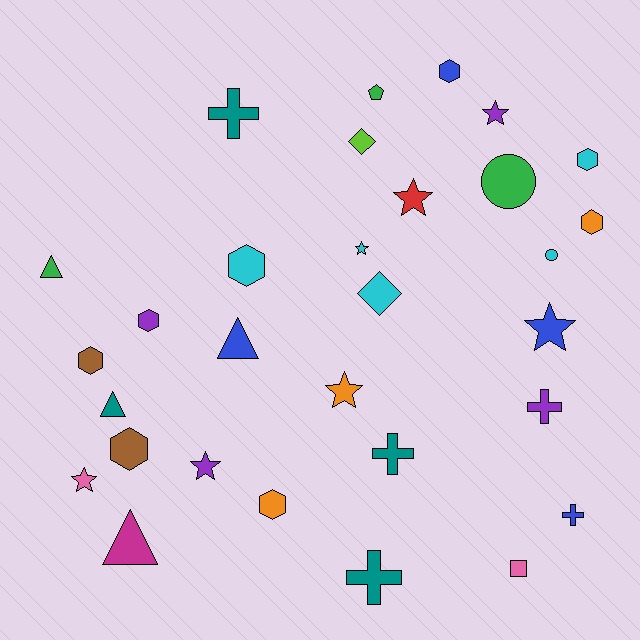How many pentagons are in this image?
There is 1 pentagon.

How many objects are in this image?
There are 30 objects.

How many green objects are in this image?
There are 3 green objects.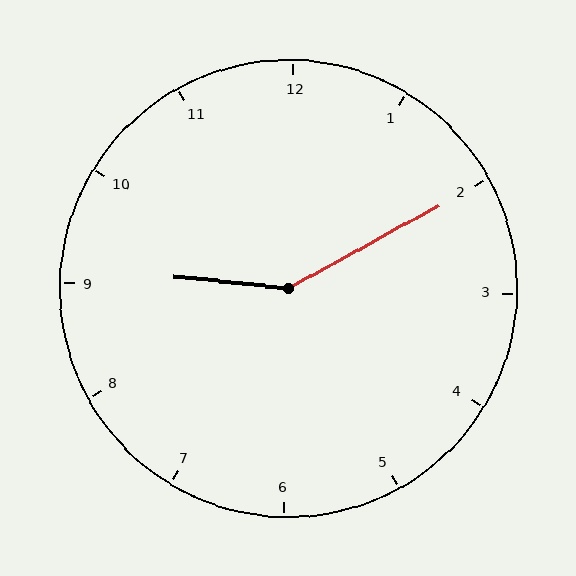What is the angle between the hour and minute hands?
Approximately 145 degrees.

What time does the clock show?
9:10.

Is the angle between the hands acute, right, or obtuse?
It is obtuse.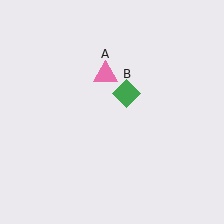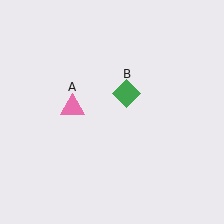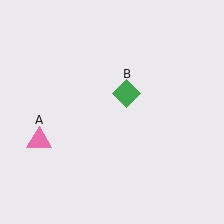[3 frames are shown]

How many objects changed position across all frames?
1 object changed position: pink triangle (object A).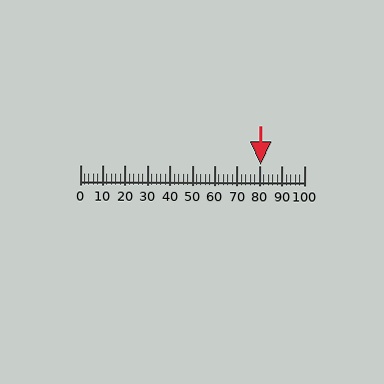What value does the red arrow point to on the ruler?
The red arrow points to approximately 80.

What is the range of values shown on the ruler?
The ruler shows values from 0 to 100.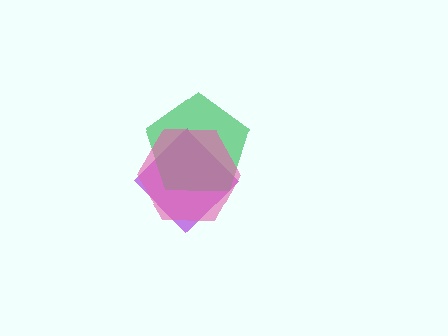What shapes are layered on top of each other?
The layered shapes are: a purple diamond, a green pentagon, a pink hexagon.